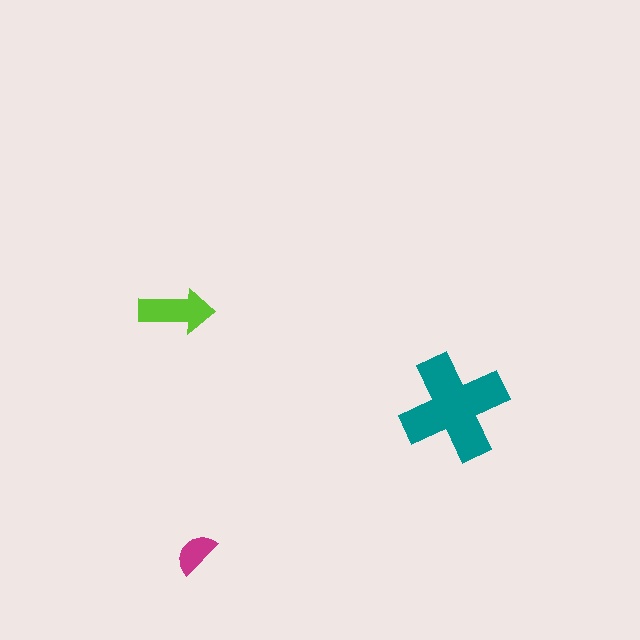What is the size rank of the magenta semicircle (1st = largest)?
3rd.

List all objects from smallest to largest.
The magenta semicircle, the lime arrow, the teal cross.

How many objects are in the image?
There are 3 objects in the image.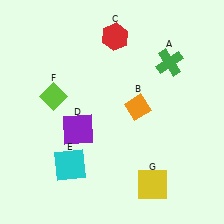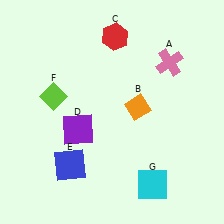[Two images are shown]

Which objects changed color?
A changed from green to pink. E changed from cyan to blue. G changed from yellow to cyan.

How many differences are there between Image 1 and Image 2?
There are 3 differences between the two images.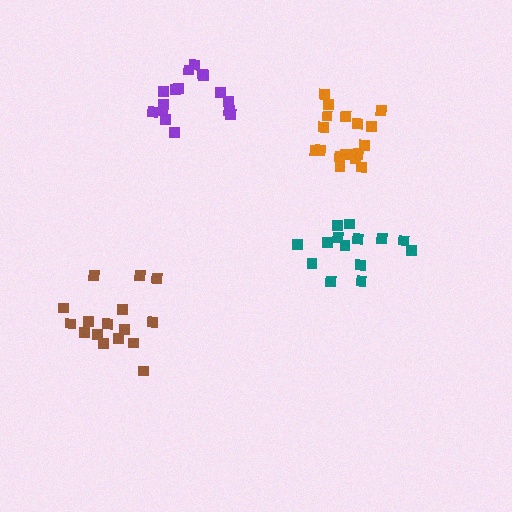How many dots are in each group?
Group 1: 16 dots, Group 2: 14 dots, Group 3: 17 dots, Group 4: 18 dots (65 total).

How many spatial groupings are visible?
There are 4 spatial groupings.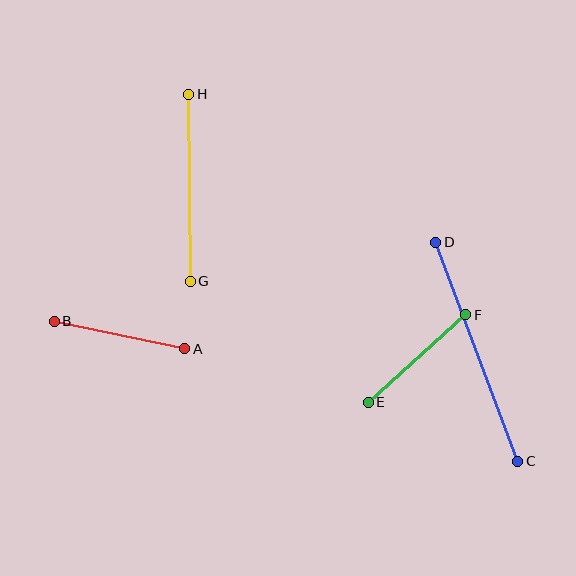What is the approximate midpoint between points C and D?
The midpoint is at approximately (477, 352) pixels.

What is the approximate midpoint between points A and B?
The midpoint is at approximately (120, 335) pixels.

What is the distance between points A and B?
The distance is approximately 134 pixels.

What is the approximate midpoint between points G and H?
The midpoint is at approximately (189, 188) pixels.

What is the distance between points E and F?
The distance is approximately 131 pixels.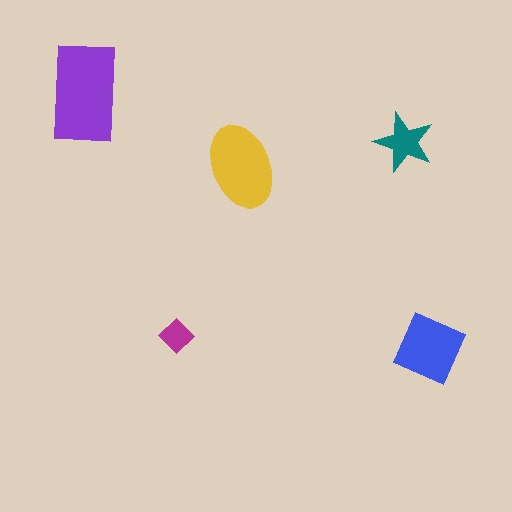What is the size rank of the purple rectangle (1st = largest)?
1st.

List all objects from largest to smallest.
The purple rectangle, the yellow ellipse, the blue square, the teal star, the magenta diamond.